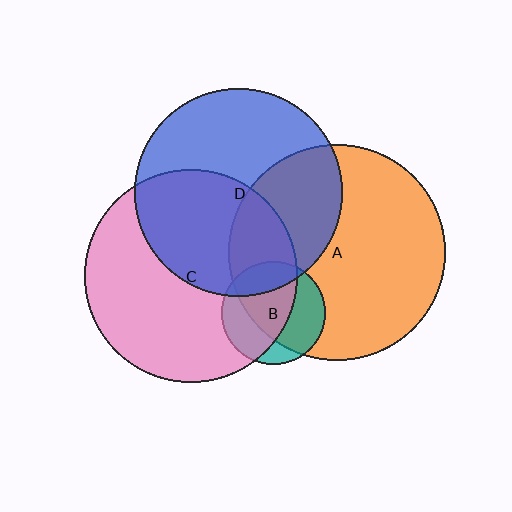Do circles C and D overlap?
Yes.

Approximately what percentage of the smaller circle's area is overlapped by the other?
Approximately 45%.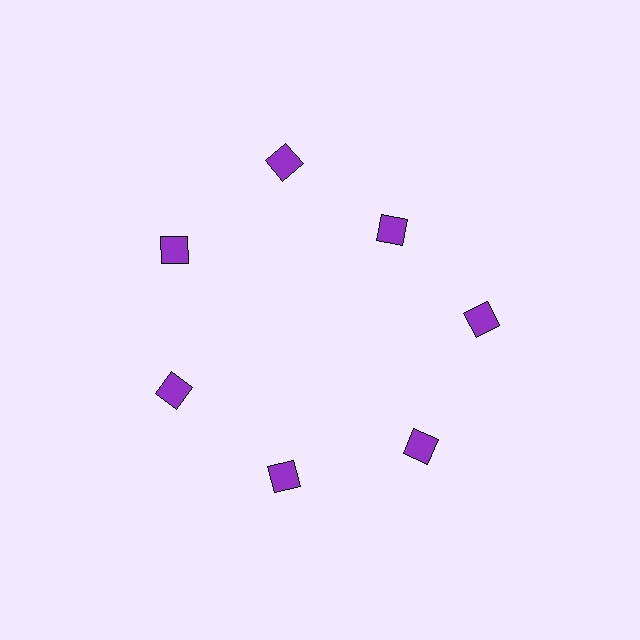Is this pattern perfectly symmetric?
No. The 7 purple squares are arranged in a ring, but one element near the 1 o'clock position is pulled inward toward the center, breaking the 7-fold rotational symmetry.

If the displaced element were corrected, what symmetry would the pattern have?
It would have 7-fold rotational symmetry — the pattern would map onto itself every 51 degrees.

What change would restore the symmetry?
The symmetry would be restored by moving it outward, back onto the ring so that all 7 squares sit at equal angles and equal distance from the center.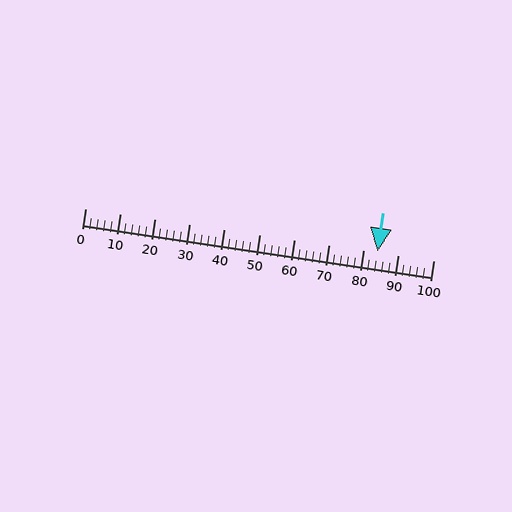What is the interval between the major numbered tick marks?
The major tick marks are spaced 10 units apart.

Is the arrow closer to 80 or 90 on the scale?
The arrow is closer to 80.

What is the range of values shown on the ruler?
The ruler shows values from 0 to 100.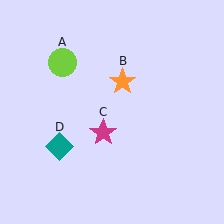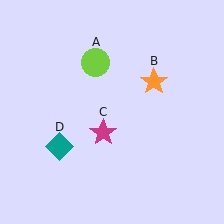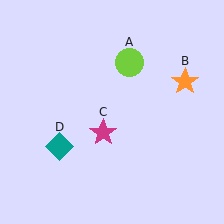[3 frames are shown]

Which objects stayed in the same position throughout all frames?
Magenta star (object C) and teal diamond (object D) remained stationary.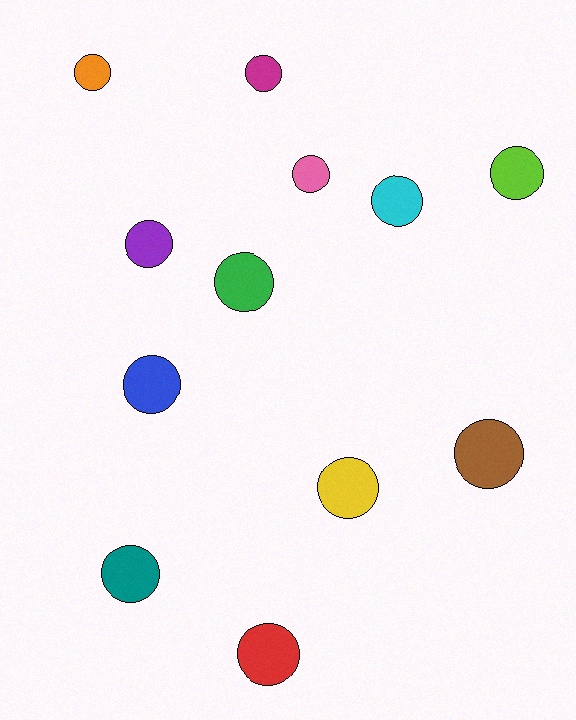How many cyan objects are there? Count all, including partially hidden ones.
There is 1 cyan object.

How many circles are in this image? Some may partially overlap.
There are 12 circles.